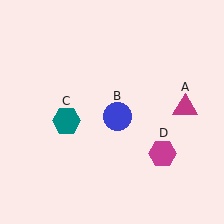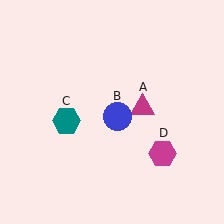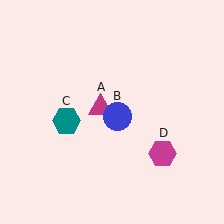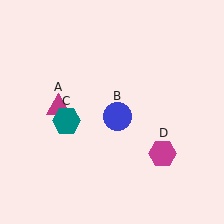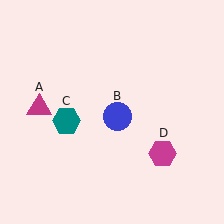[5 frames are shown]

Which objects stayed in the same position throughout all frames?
Blue circle (object B) and teal hexagon (object C) and magenta hexagon (object D) remained stationary.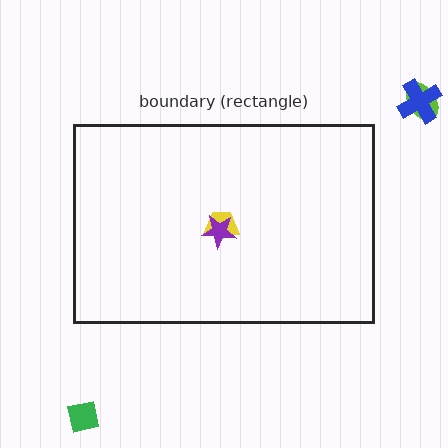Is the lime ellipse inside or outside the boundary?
Outside.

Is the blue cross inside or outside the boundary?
Outside.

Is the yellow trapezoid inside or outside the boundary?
Inside.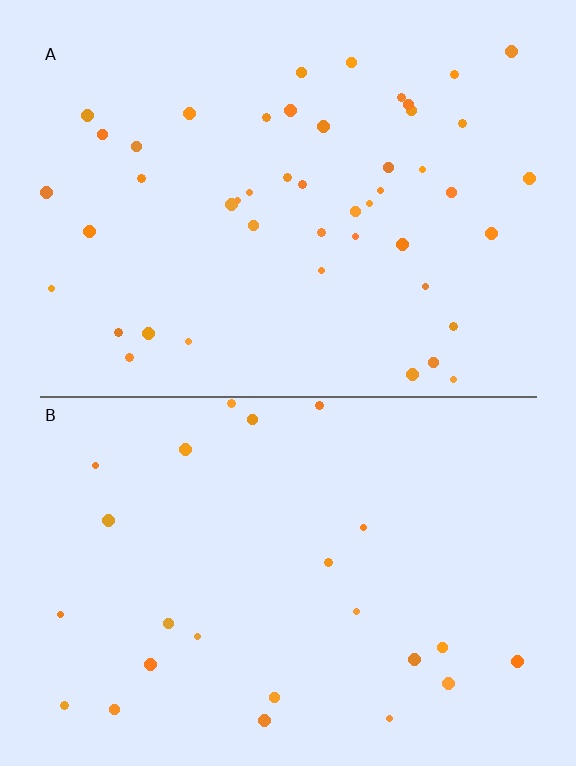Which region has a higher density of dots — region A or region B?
A (the top).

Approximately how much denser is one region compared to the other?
Approximately 1.9× — region A over region B.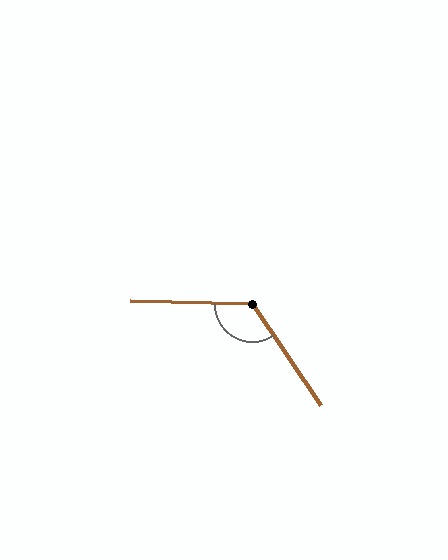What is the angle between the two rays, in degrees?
Approximately 125 degrees.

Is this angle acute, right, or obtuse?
It is obtuse.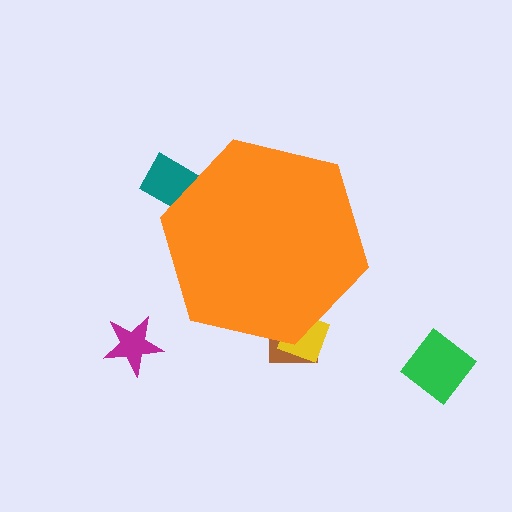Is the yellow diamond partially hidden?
Yes, the yellow diamond is partially hidden behind the orange hexagon.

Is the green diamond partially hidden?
No, the green diamond is fully visible.